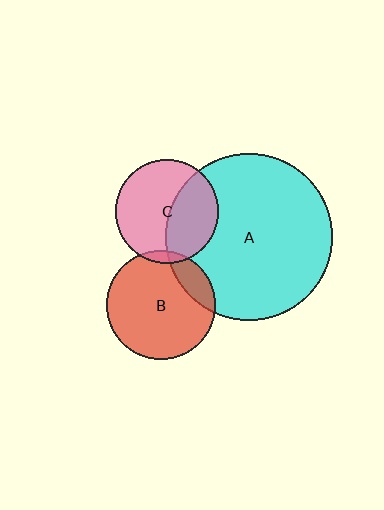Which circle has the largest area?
Circle A (cyan).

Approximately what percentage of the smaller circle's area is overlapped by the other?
Approximately 15%.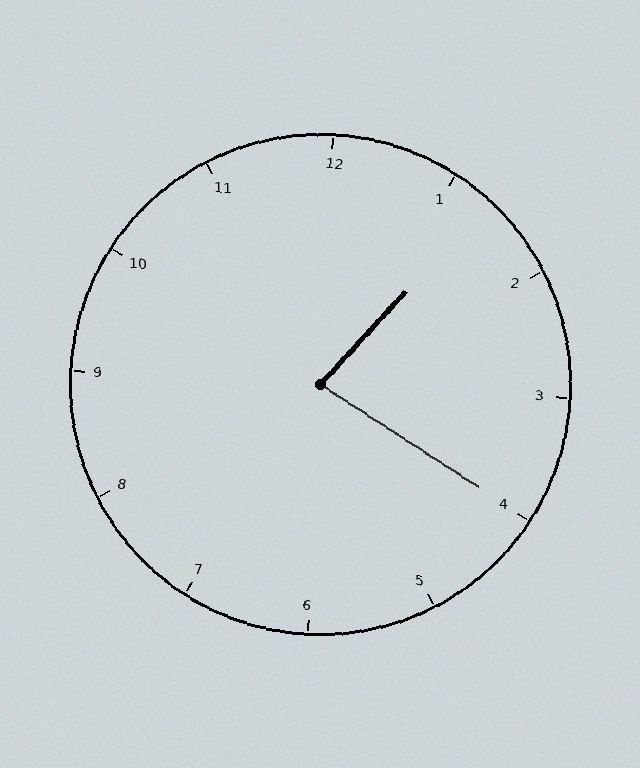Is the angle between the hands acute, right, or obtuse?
It is acute.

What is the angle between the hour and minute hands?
Approximately 80 degrees.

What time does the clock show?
1:20.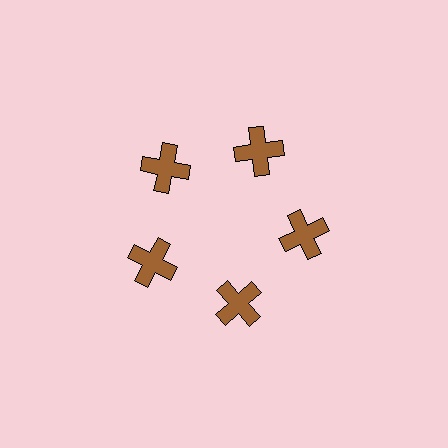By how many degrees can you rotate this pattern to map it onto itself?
The pattern maps onto itself every 72 degrees of rotation.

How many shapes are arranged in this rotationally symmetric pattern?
There are 5 shapes, arranged in 5 groups of 1.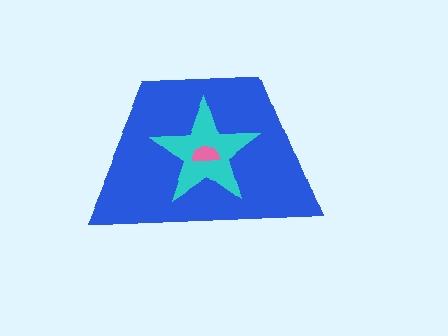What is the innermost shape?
The pink semicircle.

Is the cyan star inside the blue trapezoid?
Yes.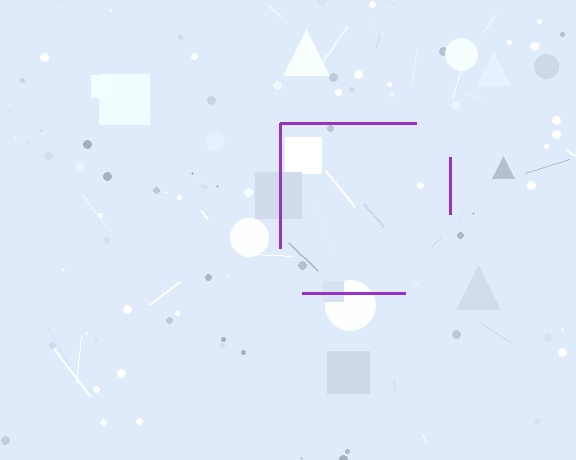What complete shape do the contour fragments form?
The contour fragments form a square.